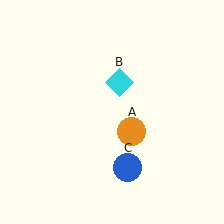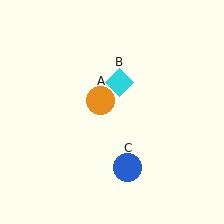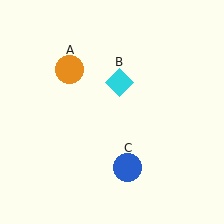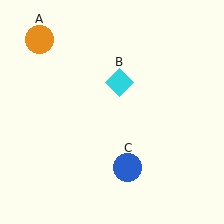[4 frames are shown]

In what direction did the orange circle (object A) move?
The orange circle (object A) moved up and to the left.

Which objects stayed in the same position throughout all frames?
Cyan diamond (object B) and blue circle (object C) remained stationary.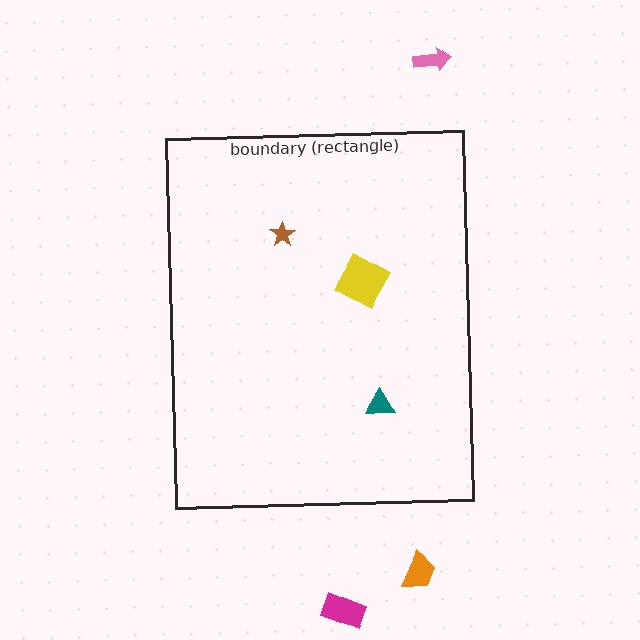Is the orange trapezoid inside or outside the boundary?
Outside.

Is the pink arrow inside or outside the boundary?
Outside.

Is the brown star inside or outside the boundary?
Inside.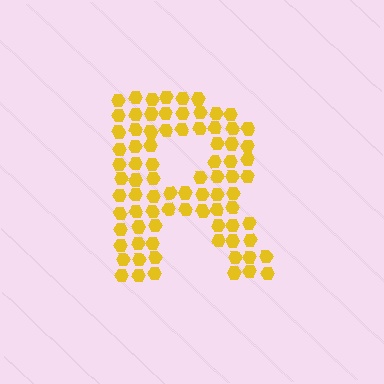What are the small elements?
The small elements are hexagons.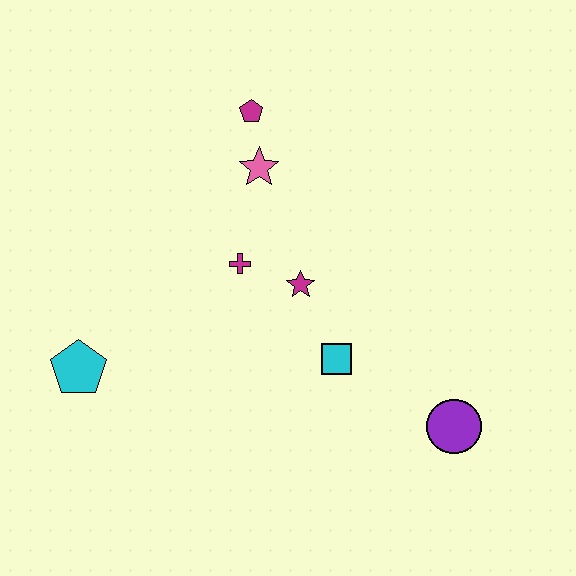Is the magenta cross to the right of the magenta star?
No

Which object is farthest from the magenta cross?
The purple circle is farthest from the magenta cross.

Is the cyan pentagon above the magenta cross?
No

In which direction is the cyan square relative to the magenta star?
The cyan square is below the magenta star.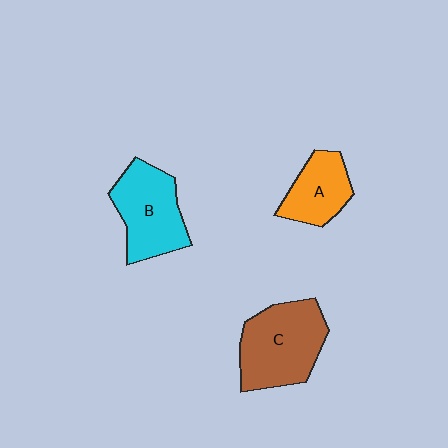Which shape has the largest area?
Shape C (brown).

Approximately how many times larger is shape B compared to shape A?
Approximately 1.5 times.